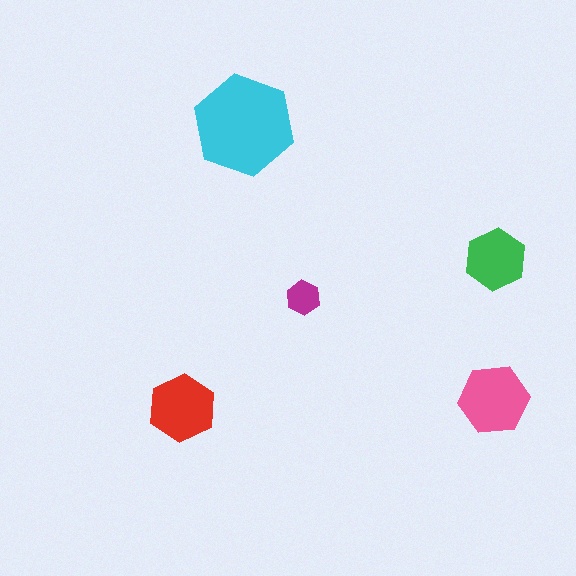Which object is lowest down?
The red hexagon is bottommost.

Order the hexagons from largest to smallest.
the cyan one, the pink one, the red one, the green one, the magenta one.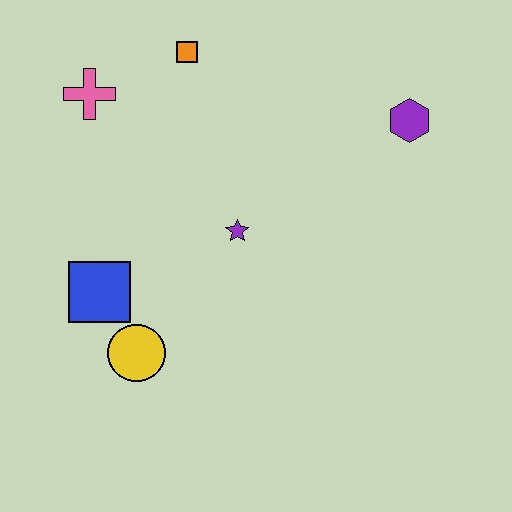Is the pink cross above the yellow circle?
Yes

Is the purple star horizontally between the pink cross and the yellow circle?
No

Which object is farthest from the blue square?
The purple hexagon is farthest from the blue square.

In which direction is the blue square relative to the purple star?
The blue square is to the left of the purple star.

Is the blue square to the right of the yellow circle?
No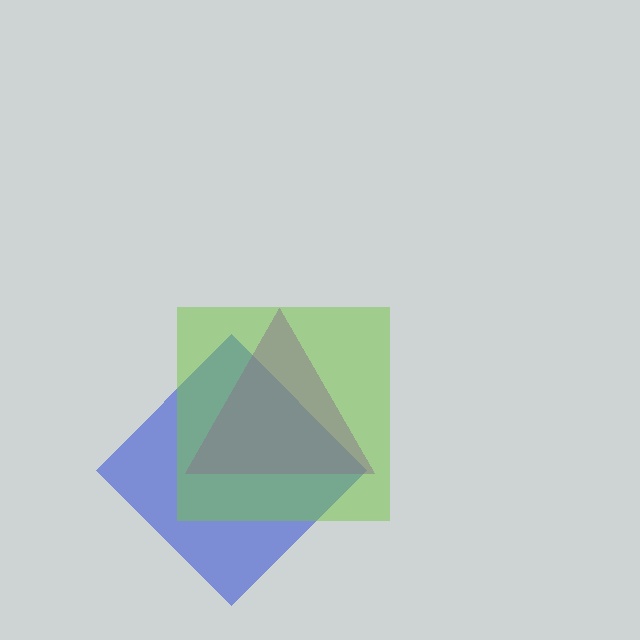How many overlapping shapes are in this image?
There are 3 overlapping shapes in the image.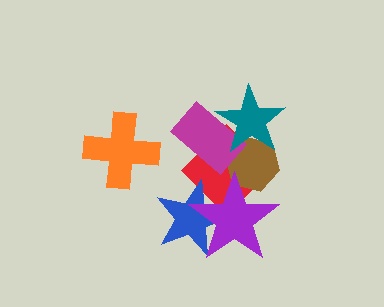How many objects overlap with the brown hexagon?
4 objects overlap with the brown hexagon.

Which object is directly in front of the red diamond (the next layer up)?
The brown hexagon is directly in front of the red diamond.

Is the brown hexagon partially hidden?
Yes, it is partially covered by another shape.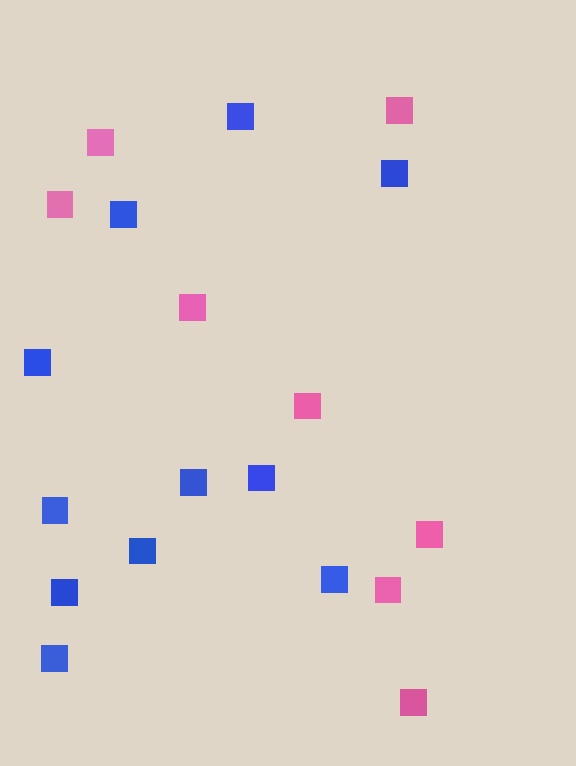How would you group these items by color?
There are 2 groups: one group of blue squares (11) and one group of pink squares (8).